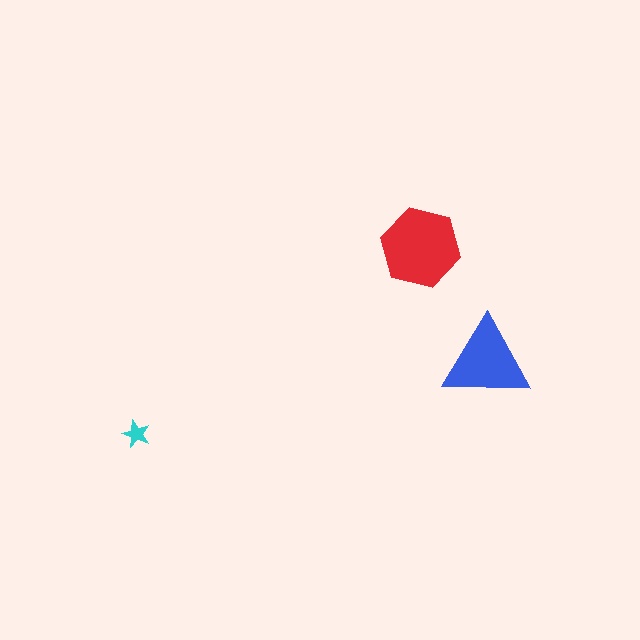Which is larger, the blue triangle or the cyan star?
The blue triangle.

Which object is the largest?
The red hexagon.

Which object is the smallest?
The cyan star.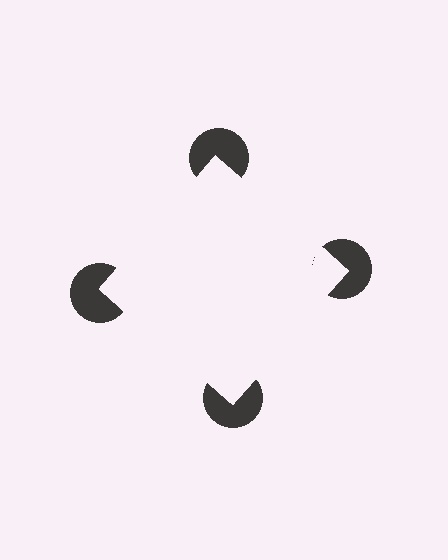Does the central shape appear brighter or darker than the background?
It typically appears slightly brighter than the background, even though no actual brightness change is drawn.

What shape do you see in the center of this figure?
An illusory square — its edges are inferred from the aligned wedge cuts in the pac-man discs, not physically drawn.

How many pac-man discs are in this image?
There are 4 — one at each vertex of the illusory square.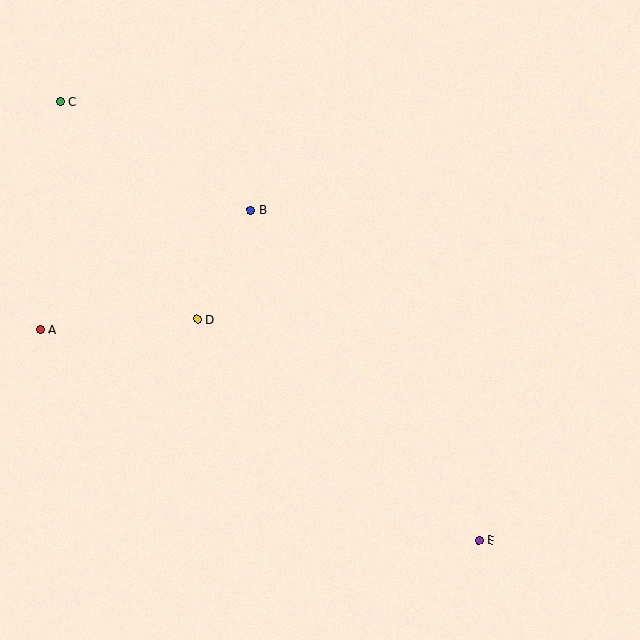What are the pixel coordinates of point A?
Point A is at (40, 329).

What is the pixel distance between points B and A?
The distance between B and A is 242 pixels.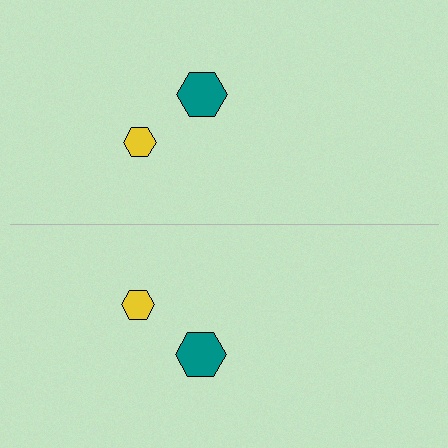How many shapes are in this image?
There are 4 shapes in this image.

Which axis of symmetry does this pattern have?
The pattern has a horizontal axis of symmetry running through the center of the image.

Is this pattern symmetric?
Yes, this pattern has bilateral (reflection) symmetry.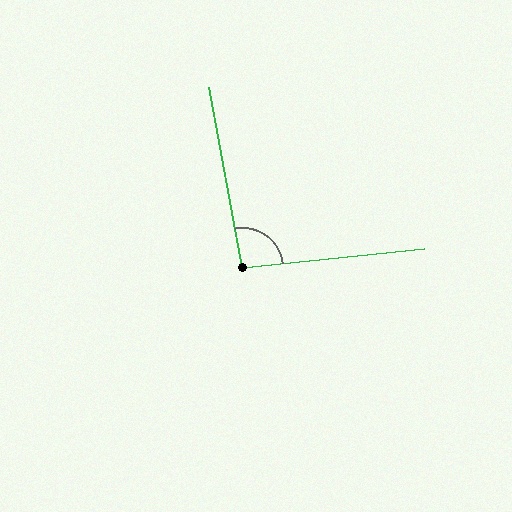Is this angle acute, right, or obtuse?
It is approximately a right angle.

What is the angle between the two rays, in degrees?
Approximately 94 degrees.